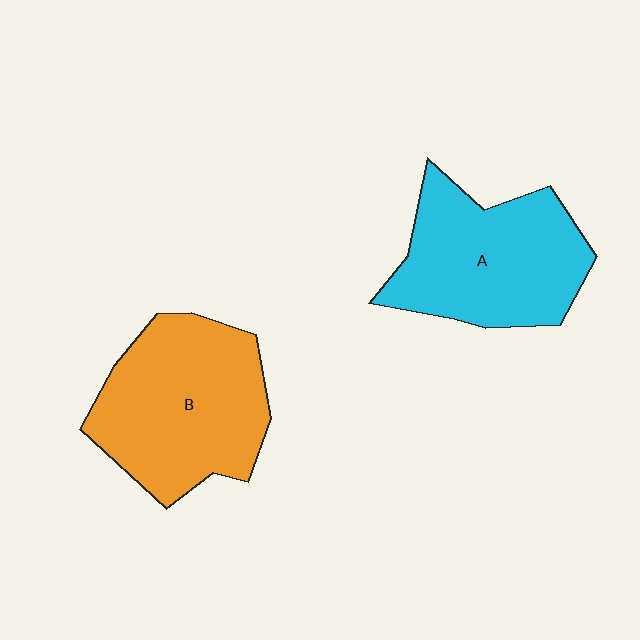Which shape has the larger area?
Shape B (orange).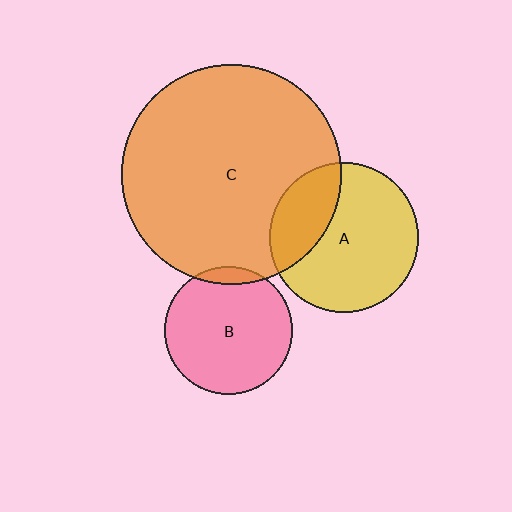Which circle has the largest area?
Circle C (orange).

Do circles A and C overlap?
Yes.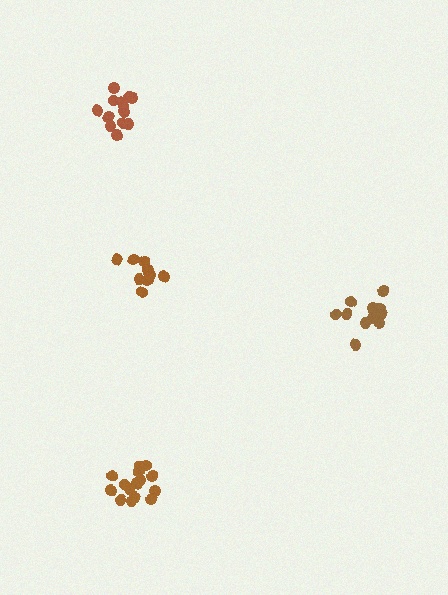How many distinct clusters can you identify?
There are 4 distinct clusters.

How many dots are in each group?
Group 1: 10 dots, Group 2: 13 dots, Group 3: 15 dots, Group 4: 13 dots (51 total).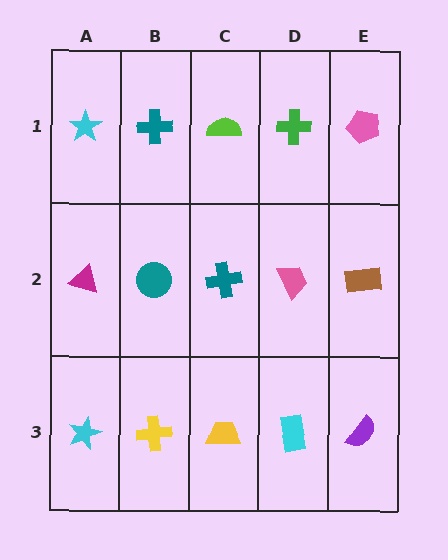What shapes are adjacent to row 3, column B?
A teal circle (row 2, column B), a cyan star (row 3, column A), a yellow trapezoid (row 3, column C).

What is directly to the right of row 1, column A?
A teal cross.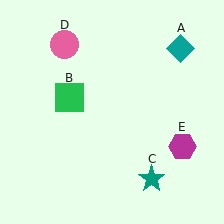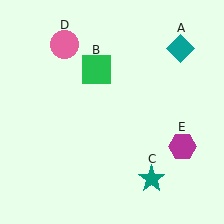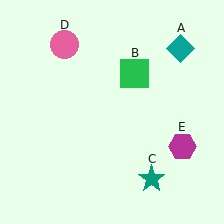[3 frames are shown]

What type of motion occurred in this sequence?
The green square (object B) rotated clockwise around the center of the scene.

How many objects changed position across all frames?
1 object changed position: green square (object B).